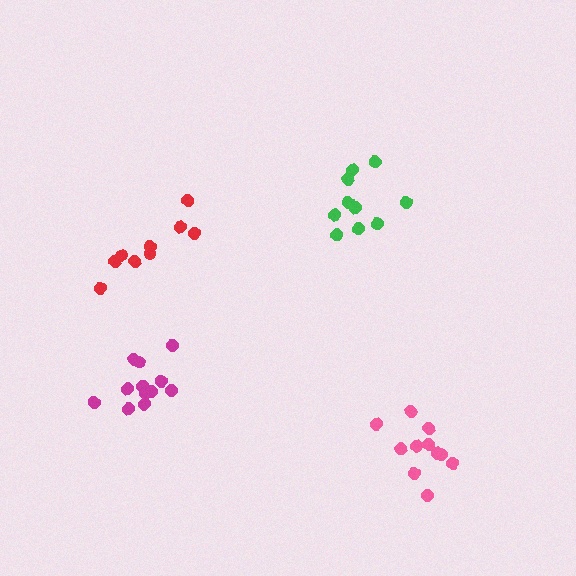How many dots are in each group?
Group 1: 11 dots, Group 2: 12 dots, Group 3: 9 dots, Group 4: 10 dots (42 total).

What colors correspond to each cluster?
The clusters are colored: pink, magenta, red, green.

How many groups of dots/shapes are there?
There are 4 groups.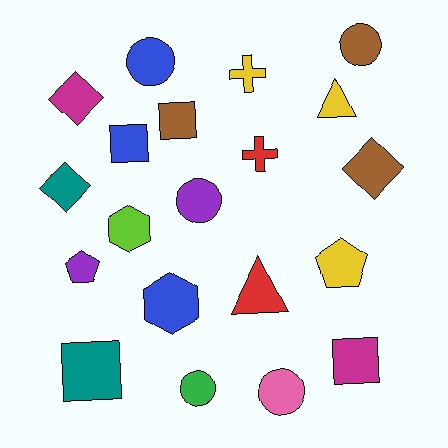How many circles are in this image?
There are 5 circles.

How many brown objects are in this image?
There are 3 brown objects.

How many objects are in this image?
There are 20 objects.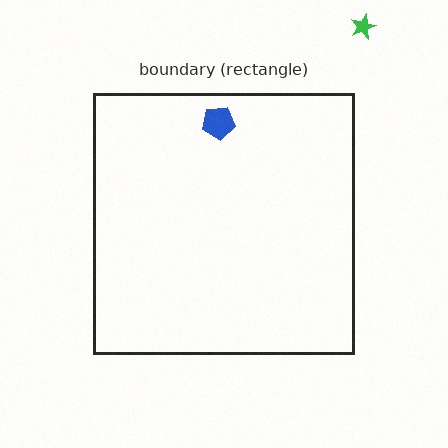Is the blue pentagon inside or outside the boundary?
Inside.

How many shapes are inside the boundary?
1 inside, 1 outside.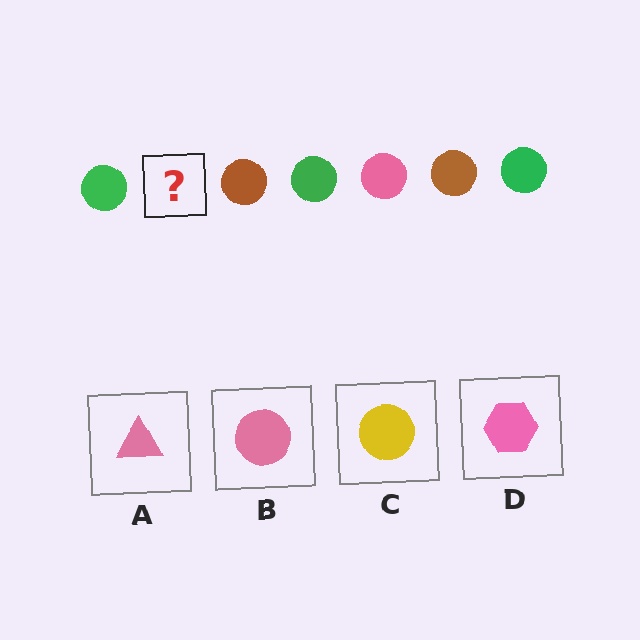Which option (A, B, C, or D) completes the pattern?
B.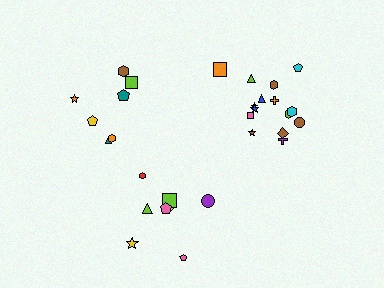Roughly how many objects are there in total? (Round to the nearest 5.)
Roughly 30 objects in total.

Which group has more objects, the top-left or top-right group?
The top-right group.